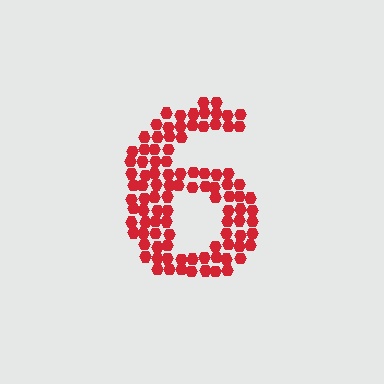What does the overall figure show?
The overall figure shows the digit 6.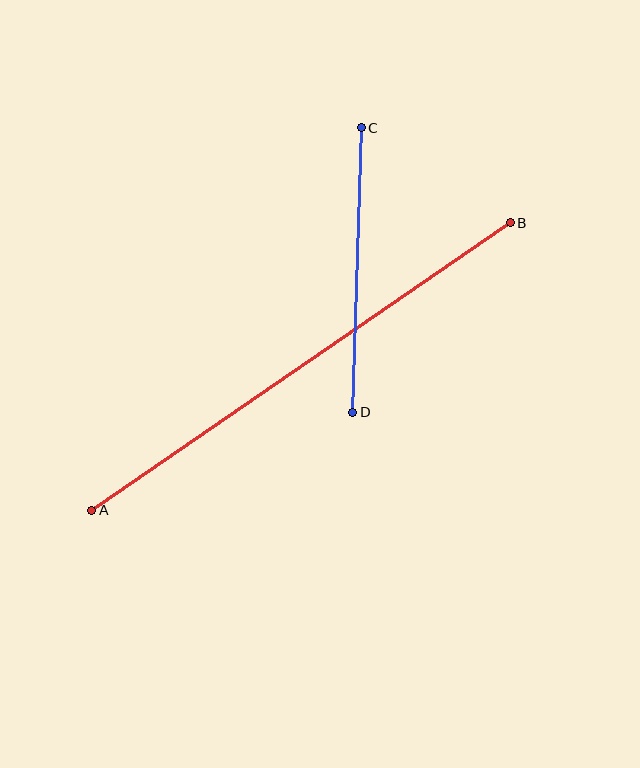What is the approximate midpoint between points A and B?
The midpoint is at approximately (301, 367) pixels.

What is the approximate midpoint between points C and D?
The midpoint is at approximately (357, 270) pixels.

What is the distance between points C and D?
The distance is approximately 285 pixels.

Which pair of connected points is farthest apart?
Points A and B are farthest apart.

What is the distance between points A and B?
The distance is approximately 508 pixels.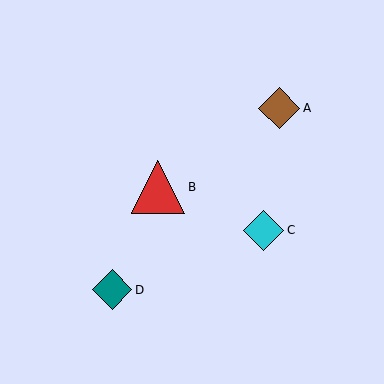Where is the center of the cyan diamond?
The center of the cyan diamond is at (264, 230).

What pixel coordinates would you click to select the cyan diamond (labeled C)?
Click at (264, 230) to select the cyan diamond C.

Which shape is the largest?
The red triangle (labeled B) is the largest.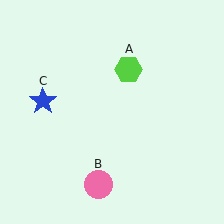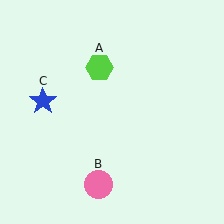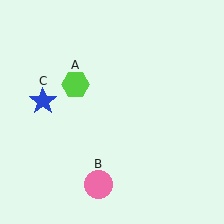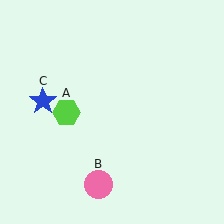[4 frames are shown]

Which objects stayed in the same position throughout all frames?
Pink circle (object B) and blue star (object C) remained stationary.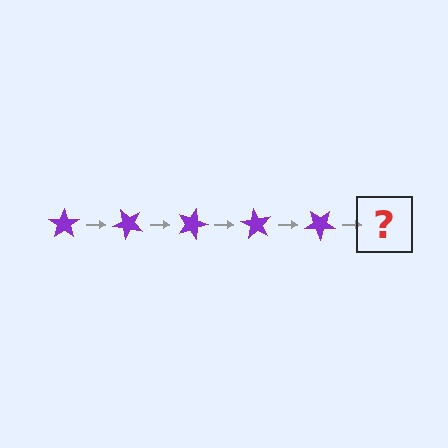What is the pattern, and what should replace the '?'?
The pattern is that the star rotates 45 degrees each step. The '?' should be a purple star rotated 225 degrees.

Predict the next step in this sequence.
The next step is a purple star rotated 225 degrees.